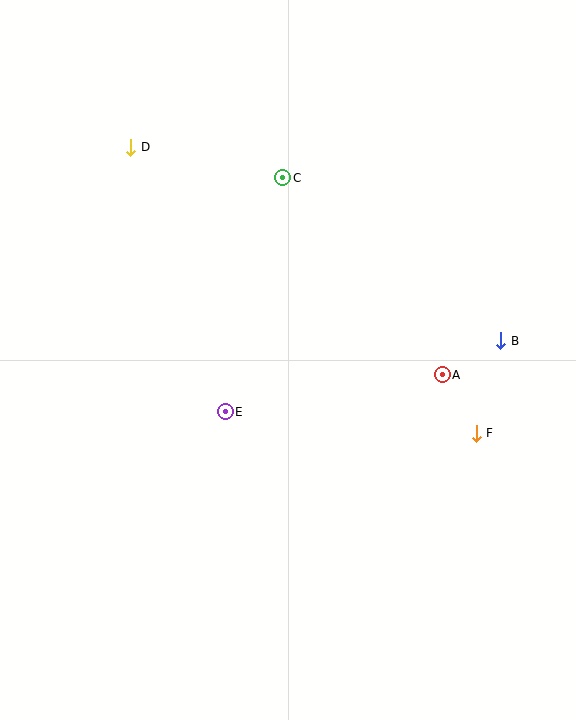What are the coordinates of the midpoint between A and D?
The midpoint between A and D is at (286, 261).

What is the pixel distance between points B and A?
The distance between B and A is 68 pixels.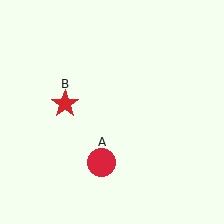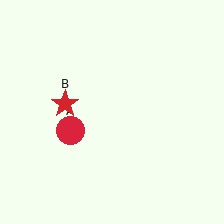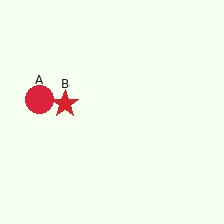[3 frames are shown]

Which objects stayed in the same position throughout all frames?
Red star (object B) remained stationary.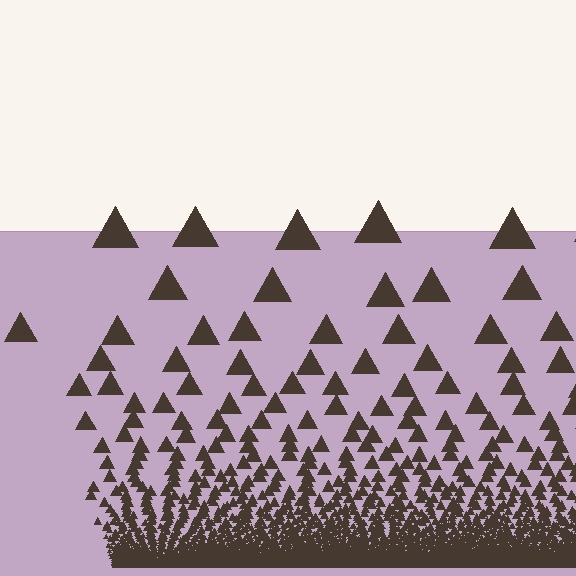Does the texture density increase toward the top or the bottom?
Density increases toward the bottom.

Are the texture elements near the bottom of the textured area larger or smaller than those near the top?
Smaller. The gradient is inverted — elements near the bottom are smaller and denser.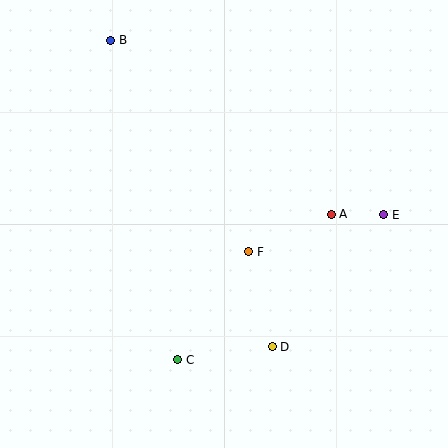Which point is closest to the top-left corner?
Point B is closest to the top-left corner.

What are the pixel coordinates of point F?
Point F is at (249, 252).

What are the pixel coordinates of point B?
Point B is at (111, 40).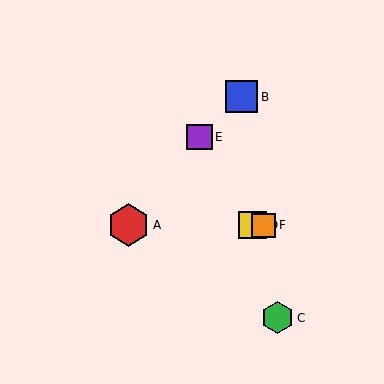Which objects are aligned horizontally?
Objects A, D, F are aligned horizontally.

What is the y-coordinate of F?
Object F is at y≈225.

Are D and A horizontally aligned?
Yes, both are at y≈225.